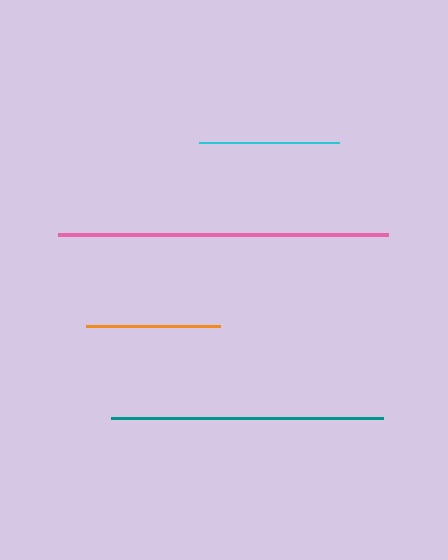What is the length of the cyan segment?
The cyan segment is approximately 140 pixels long.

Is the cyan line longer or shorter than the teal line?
The teal line is longer than the cyan line.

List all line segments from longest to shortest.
From longest to shortest: pink, teal, cyan, orange.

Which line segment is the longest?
The pink line is the longest at approximately 330 pixels.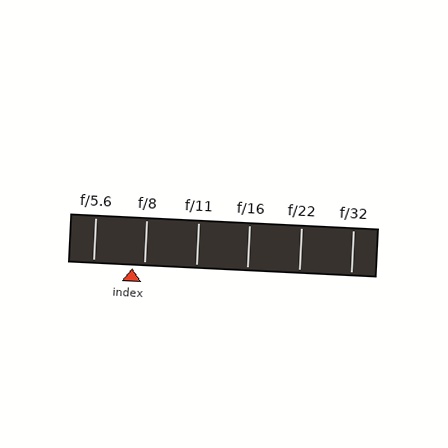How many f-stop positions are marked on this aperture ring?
There are 6 f-stop positions marked.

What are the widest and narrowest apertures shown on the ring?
The widest aperture shown is f/5.6 and the narrowest is f/32.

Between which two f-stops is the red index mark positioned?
The index mark is between f/5.6 and f/8.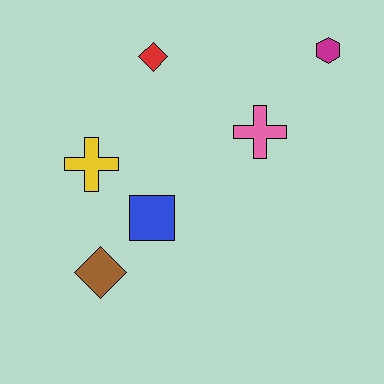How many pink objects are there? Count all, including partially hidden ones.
There is 1 pink object.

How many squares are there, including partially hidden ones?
There is 1 square.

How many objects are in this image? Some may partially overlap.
There are 6 objects.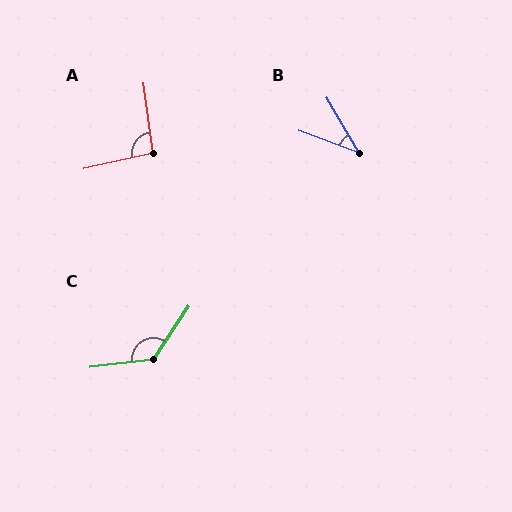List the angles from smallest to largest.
B (39°), A (95°), C (130°).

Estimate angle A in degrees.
Approximately 95 degrees.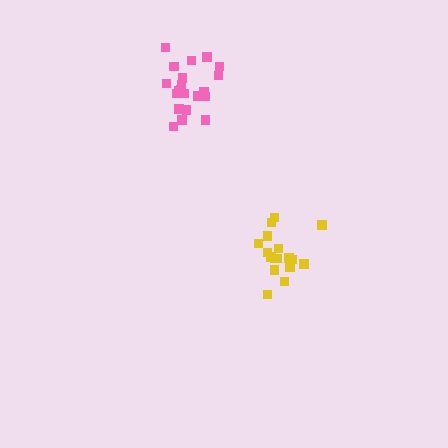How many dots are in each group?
Group 1: 17 dots, Group 2: 21 dots (38 total).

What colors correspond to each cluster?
The clusters are colored: yellow, pink.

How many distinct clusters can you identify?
There are 2 distinct clusters.